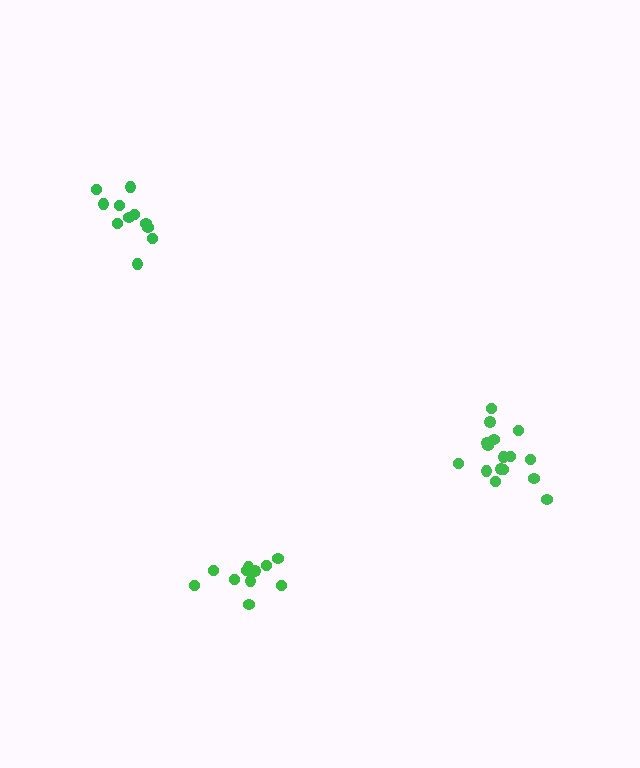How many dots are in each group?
Group 1: 11 dots, Group 2: 11 dots, Group 3: 17 dots (39 total).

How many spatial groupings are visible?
There are 3 spatial groupings.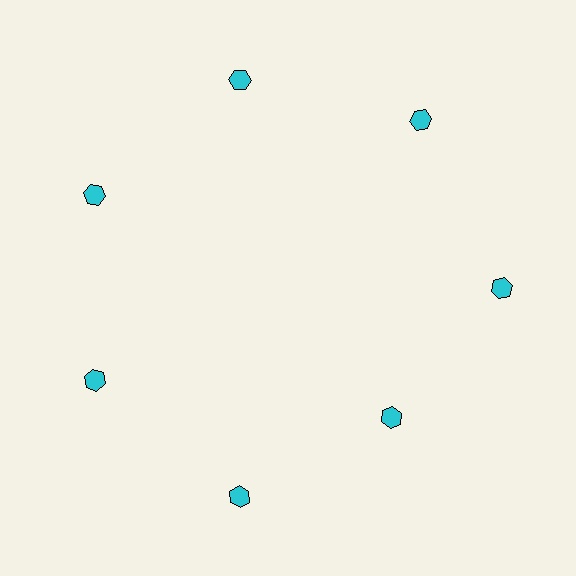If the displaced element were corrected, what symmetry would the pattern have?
It would have 7-fold rotational symmetry — the pattern would map onto itself every 51 degrees.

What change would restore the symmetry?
The symmetry would be restored by moving it outward, back onto the ring so that all 7 hexagons sit at equal angles and equal distance from the center.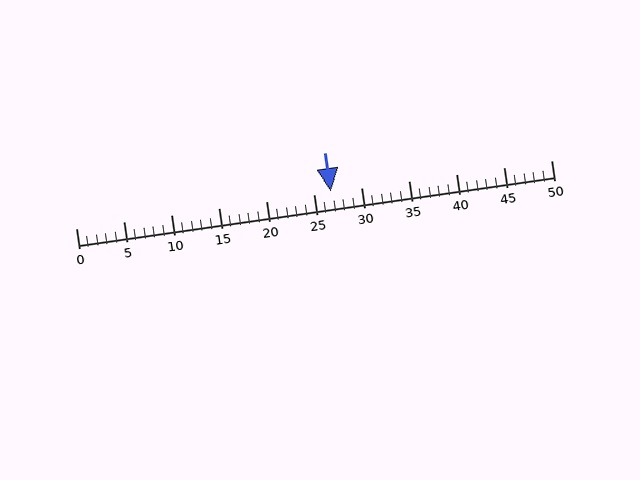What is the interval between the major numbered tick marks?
The major tick marks are spaced 5 units apart.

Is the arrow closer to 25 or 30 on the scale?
The arrow is closer to 25.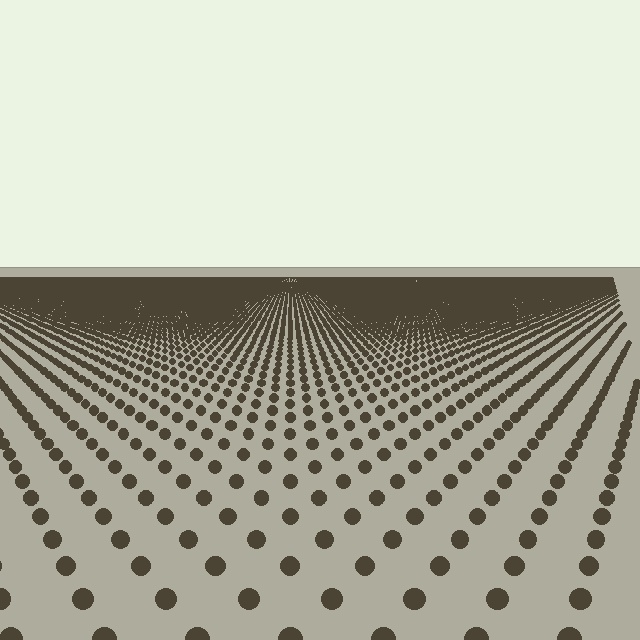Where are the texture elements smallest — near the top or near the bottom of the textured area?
Near the top.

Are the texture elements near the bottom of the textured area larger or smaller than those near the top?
Larger. Near the bottom, elements are closer to the viewer and appear at a bigger on-screen size.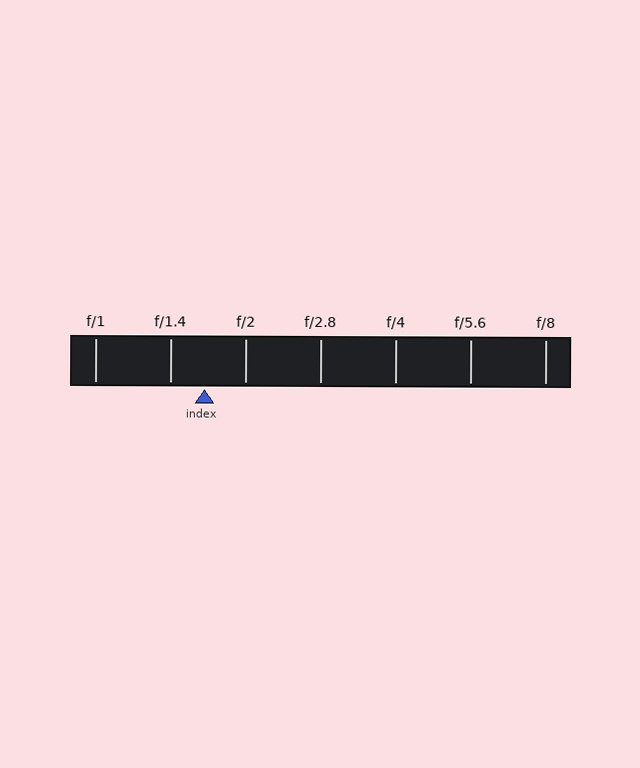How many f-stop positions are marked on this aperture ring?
There are 7 f-stop positions marked.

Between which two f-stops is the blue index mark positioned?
The index mark is between f/1.4 and f/2.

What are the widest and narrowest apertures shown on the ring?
The widest aperture shown is f/1 and the narrowest is f/8.